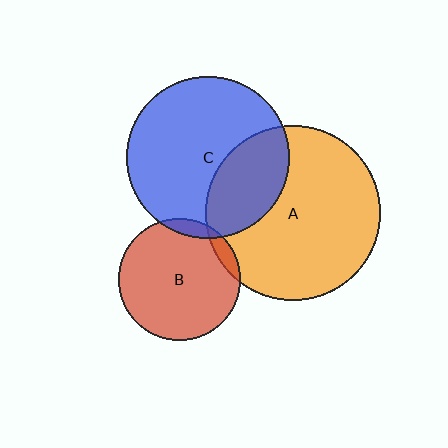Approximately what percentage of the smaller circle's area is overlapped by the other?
Approximately 30%.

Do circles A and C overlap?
Yes.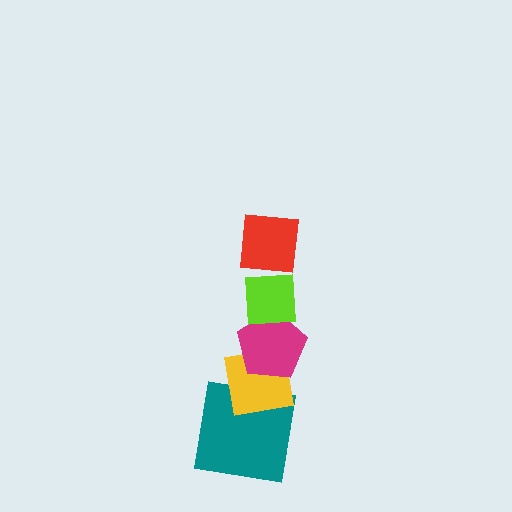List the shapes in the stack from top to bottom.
From top to bottom: the red square, the lime square, the magenta pentagon, the yellow square, the teal square.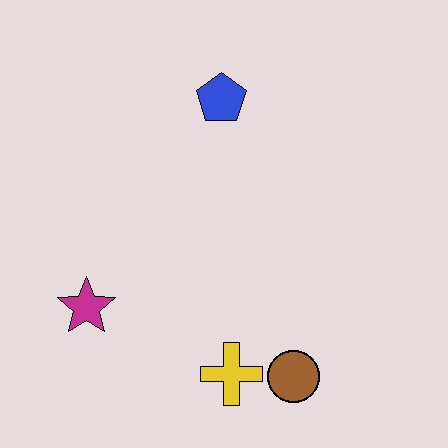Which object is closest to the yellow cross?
The brown circle is closest to the yellow cross.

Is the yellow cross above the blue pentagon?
No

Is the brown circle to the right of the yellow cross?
Yes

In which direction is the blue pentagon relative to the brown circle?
The blue pentagon is above the brown circle.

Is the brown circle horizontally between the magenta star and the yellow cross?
No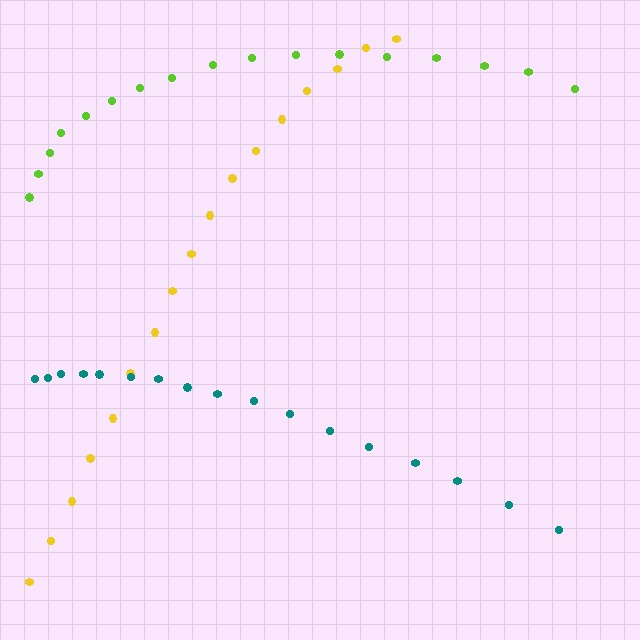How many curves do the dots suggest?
There are 3 distinct paths.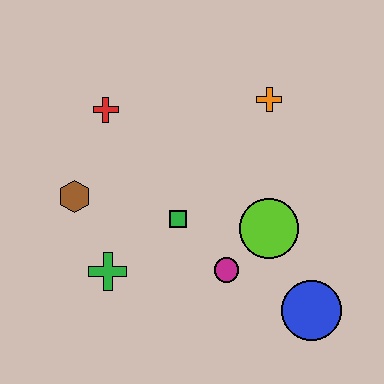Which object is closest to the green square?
The magenta circle is closest to the green square.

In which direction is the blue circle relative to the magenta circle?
The blue circle is to the right of the magenta circle.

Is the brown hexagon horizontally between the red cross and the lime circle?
No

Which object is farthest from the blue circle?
The red cross is farthest from the blue circle.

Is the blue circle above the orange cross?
No